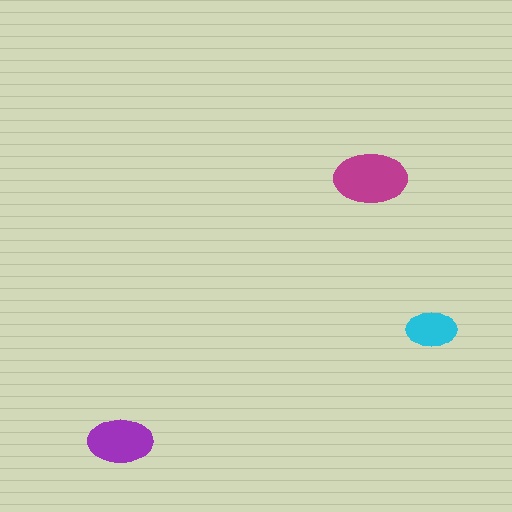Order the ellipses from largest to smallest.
the magenta one, the purple one, the cyan one.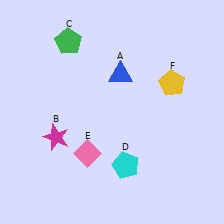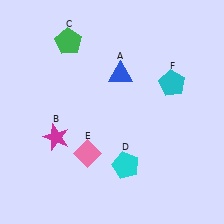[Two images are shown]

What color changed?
The pentagon (F) changed from yellow in Image 1 to cyan in Image 2.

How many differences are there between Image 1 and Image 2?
There is 1 difference between the two images.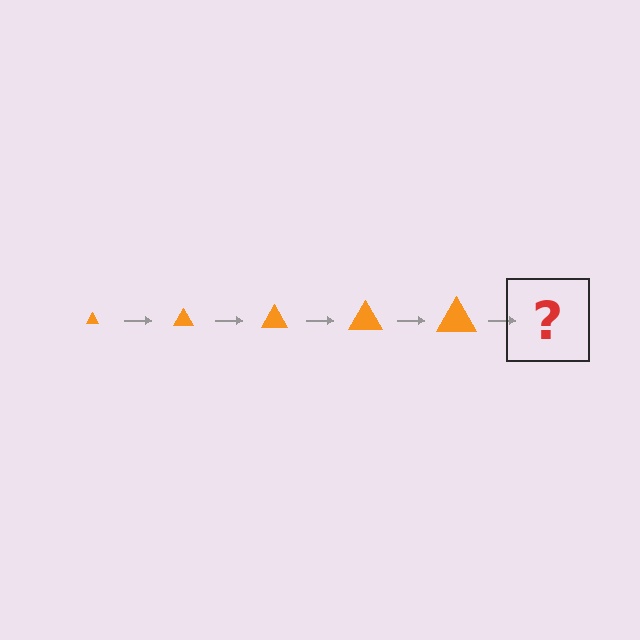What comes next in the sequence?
The next element should be an orange triangle, larger than the previous one.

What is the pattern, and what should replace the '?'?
The pattern is that the triangle gets progressively larger each step. The '?' should be an orange triangle, larger than the previous one.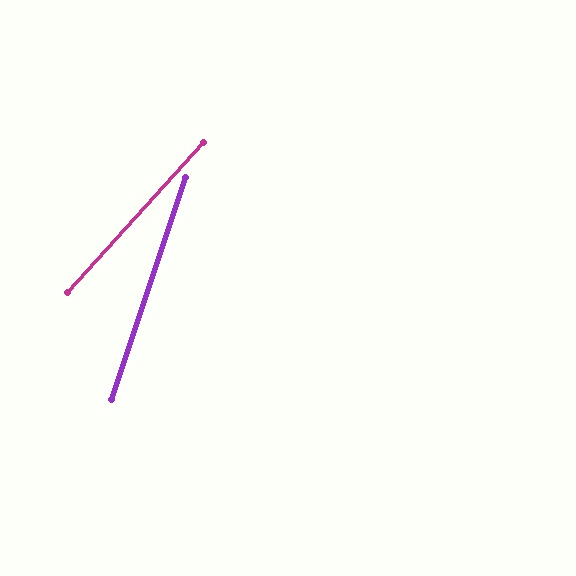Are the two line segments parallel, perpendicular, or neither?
Neither parallel nor perpendicular — they differ by about 24°.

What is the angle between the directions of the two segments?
Approximately 24 degrees.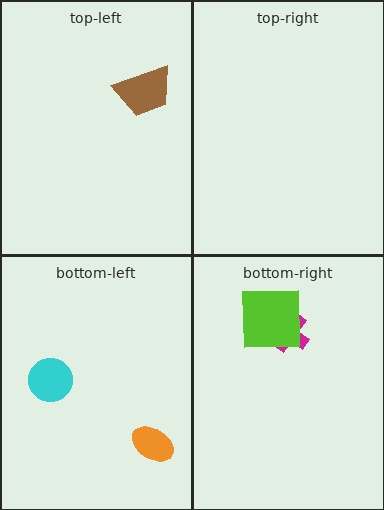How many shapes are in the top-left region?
1.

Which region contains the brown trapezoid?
The top-left region.